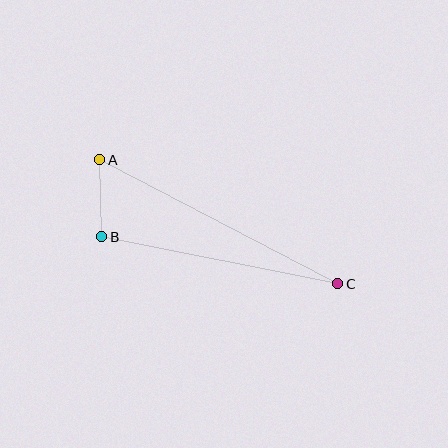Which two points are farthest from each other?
Points A and C are farthest from each other.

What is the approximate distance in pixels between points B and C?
The distance between B and C is approximately 241 pixels.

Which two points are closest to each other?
Points A and B are closest to each other.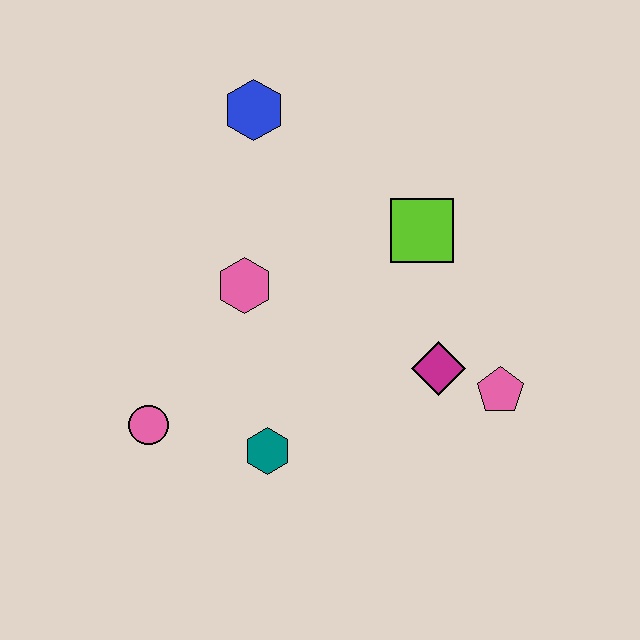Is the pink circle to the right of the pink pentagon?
No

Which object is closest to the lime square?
The magenta diamond is closest to the lime square.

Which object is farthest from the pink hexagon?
The pink pentagon is farthest from the pink hexagon.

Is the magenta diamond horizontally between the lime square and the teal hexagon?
No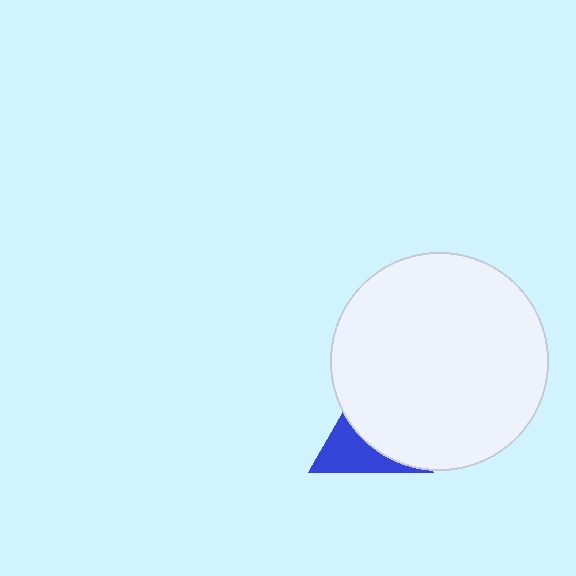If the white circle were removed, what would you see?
You would see the complete blue triangle.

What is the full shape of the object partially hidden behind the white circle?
The partially hidden object is a blue triangle.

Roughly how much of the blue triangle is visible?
A small part of it is visible (roughly 42%).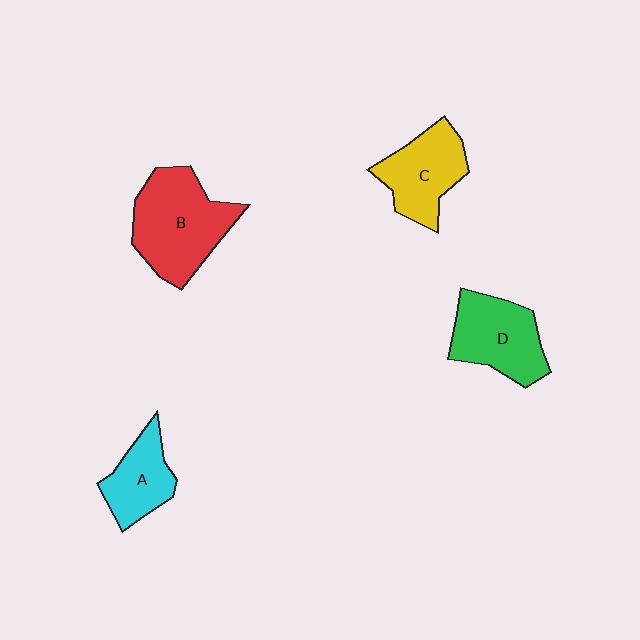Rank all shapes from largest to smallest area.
From largest to smallest: B (red), D (green), C (yellow), A (cyan).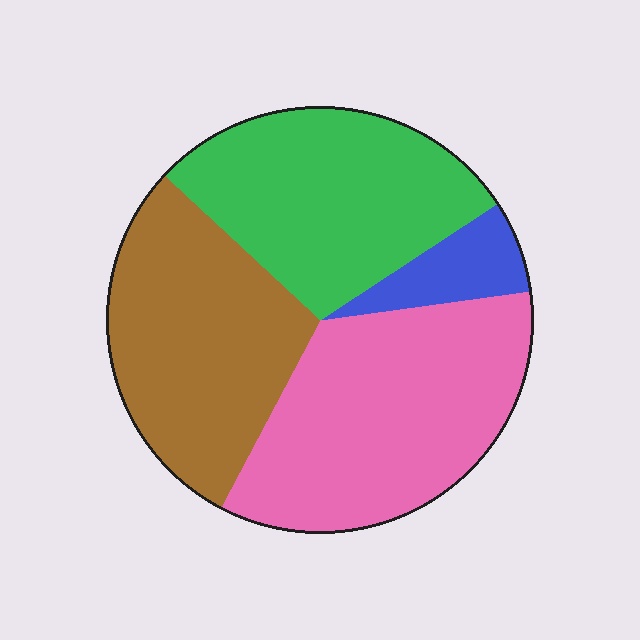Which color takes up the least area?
Blue, at roughly 5%.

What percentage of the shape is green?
Green covers 29% of the shape.